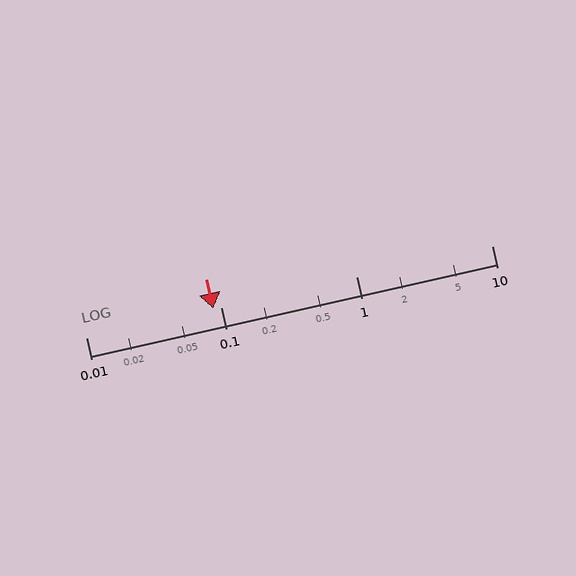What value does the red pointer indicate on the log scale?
The pointer indicates approximately 0.087.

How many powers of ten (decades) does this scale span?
The scale spans 3 decades, from 0.01 to 10.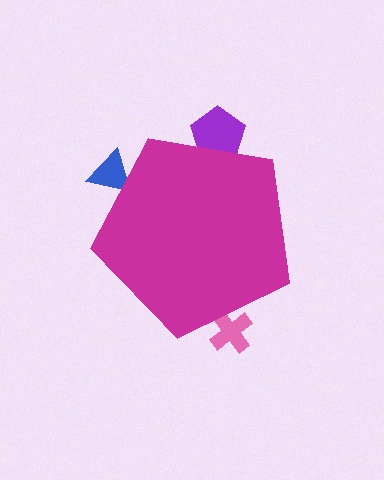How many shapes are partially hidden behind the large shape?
3 shapes are partially hidden.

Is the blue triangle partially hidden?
Yes, the blue triangle is partially hidden behind the magenta pentagon.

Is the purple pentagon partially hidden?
Yes, the purple pentagon is partially hidden behind the magenta pentagon.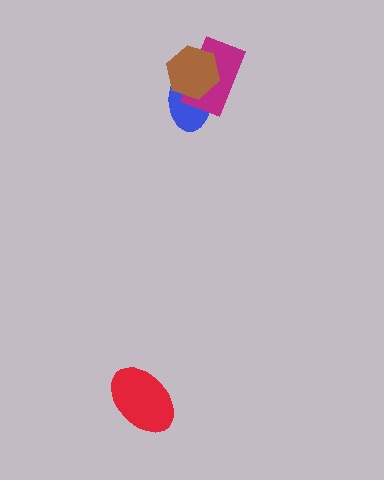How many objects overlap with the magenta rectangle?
2 objects overlap with the magenta rectangle.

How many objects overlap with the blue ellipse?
2 objects overlap with the blue ellipse.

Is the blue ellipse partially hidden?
Yes, it is partially covered by another shape.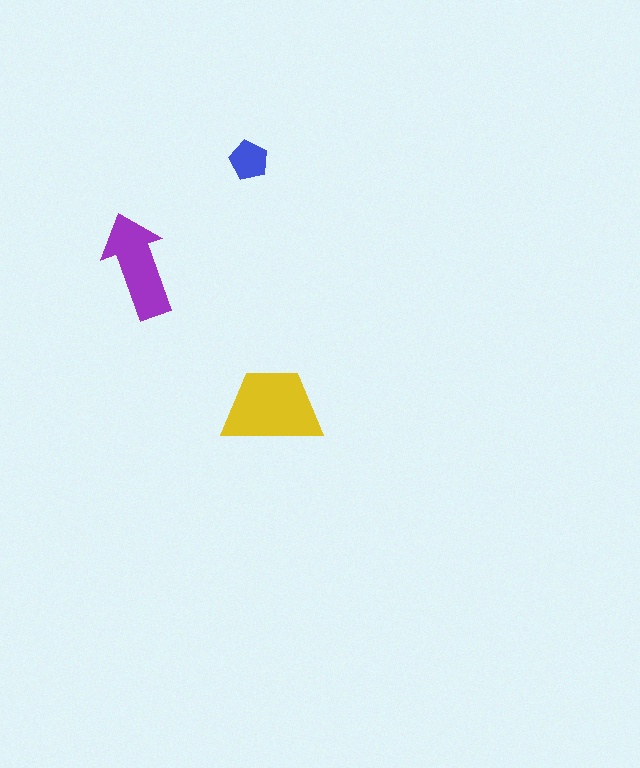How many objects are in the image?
There are 3 objects in the image.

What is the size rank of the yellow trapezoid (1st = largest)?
1st.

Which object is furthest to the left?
The purple arrow is leftmost.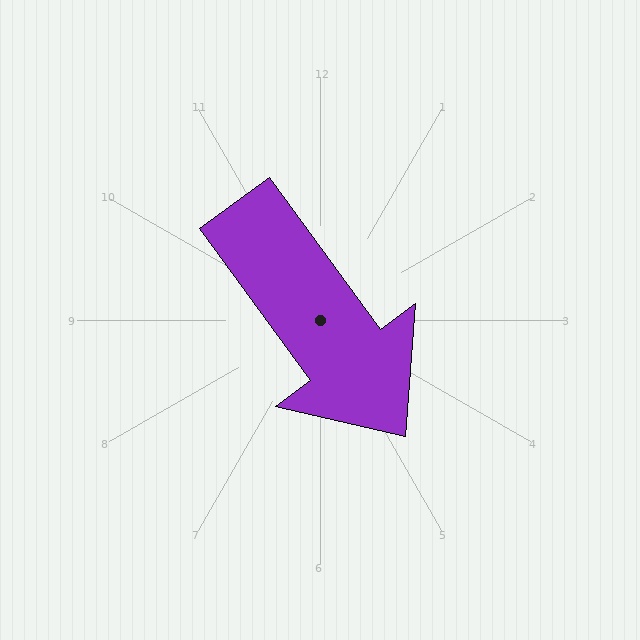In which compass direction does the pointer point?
Southeast.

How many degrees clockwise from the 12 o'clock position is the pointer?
Approximately 144 degrees.